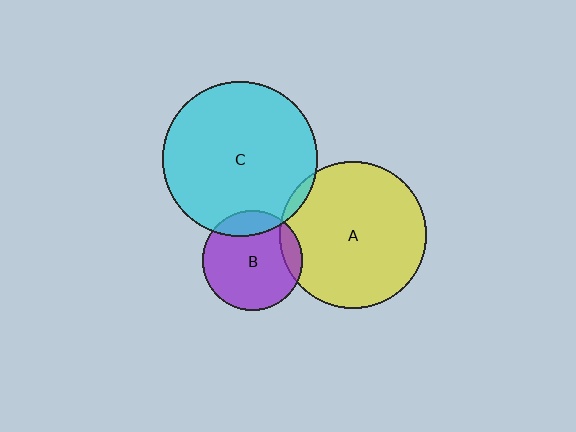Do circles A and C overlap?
Yes.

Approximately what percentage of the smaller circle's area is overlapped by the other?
Approximately 5%.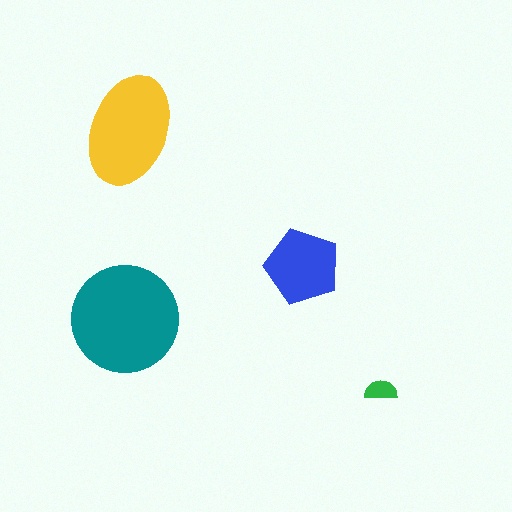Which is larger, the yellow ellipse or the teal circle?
The teal circle.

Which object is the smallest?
The green semicircle.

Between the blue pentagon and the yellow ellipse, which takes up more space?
The yellow ellipse.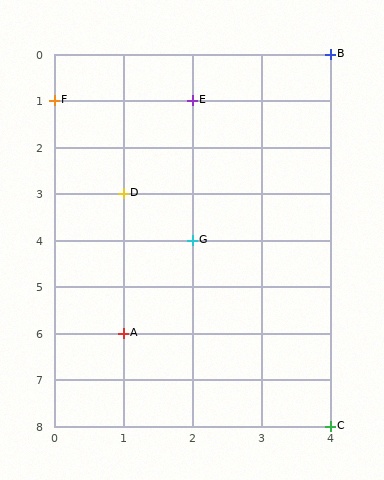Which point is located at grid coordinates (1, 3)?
Point D is at (1, 3).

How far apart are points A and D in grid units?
Points A and D are 3 rows apart.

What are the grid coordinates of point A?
Point A is at grid coordinates (1, 6).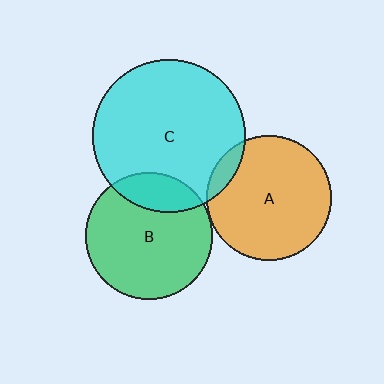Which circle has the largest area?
Circle C (cyan).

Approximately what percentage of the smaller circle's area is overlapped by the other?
Approximately 5%.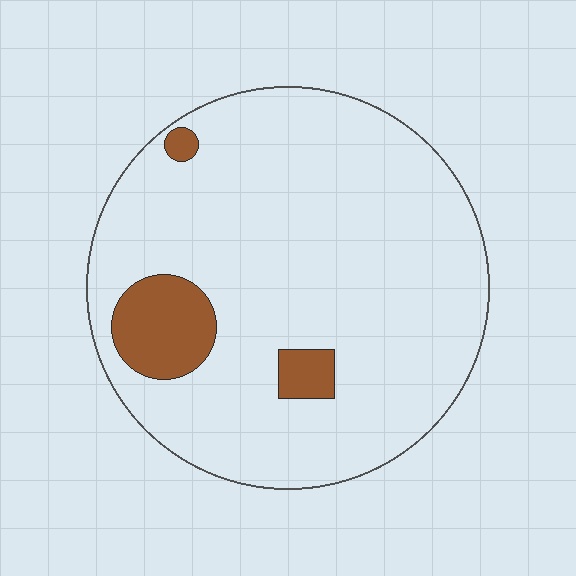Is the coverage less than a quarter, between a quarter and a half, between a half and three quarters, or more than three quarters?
Less than a quarter.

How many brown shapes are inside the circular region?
3.